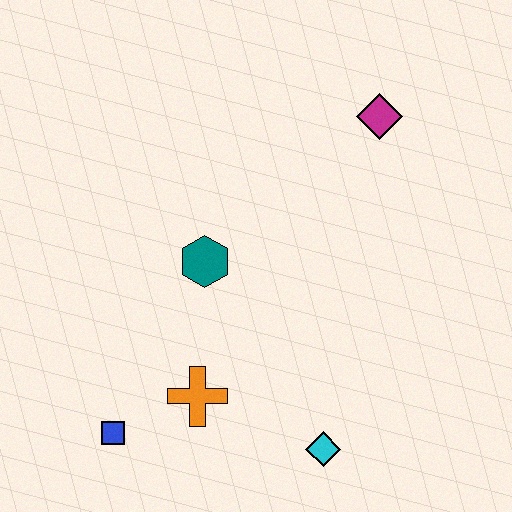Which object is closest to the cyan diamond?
The orange cross is closest to the cyan diamond.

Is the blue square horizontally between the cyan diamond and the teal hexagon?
No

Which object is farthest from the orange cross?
The magenta diamond is farthest from the orange cross.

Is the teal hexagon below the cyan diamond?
No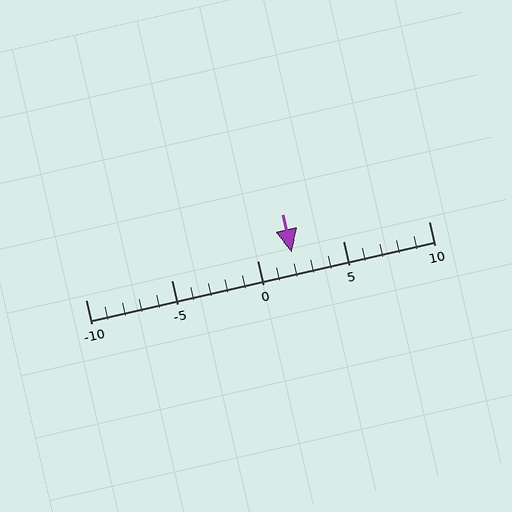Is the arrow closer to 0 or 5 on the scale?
The arrow is closer to 0.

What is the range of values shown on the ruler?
The ruler shows values from -10 to 10.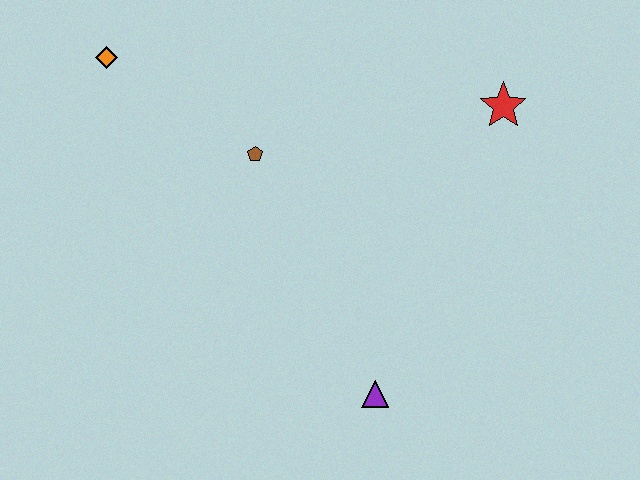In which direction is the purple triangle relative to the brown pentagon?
The purple triangle is below the brown pentagon.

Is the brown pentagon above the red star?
No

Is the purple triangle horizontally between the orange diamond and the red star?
Yes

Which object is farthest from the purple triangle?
The orange diamond is farthest from the purple triangle.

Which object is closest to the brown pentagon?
The orange diamond is closest to the brown pentagon.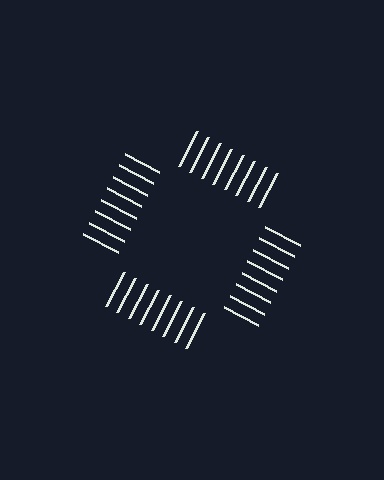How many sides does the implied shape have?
4 sides — the line-ends trace a square.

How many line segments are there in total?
32 — 8 along each of the 4 edges.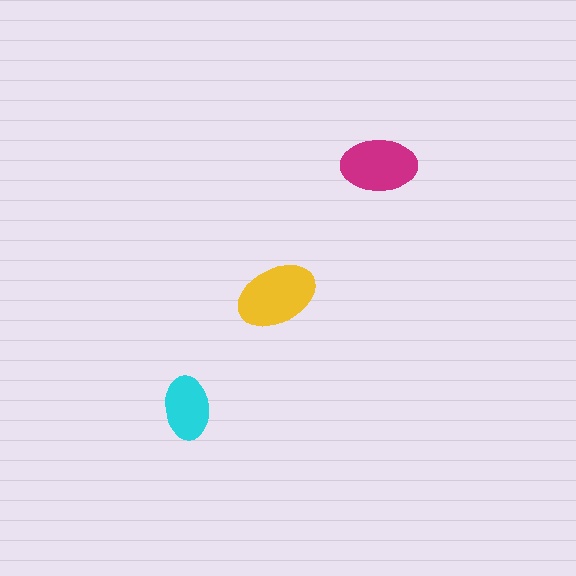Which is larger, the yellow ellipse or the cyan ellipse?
The yellow one.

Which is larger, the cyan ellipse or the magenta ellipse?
The magenta one.